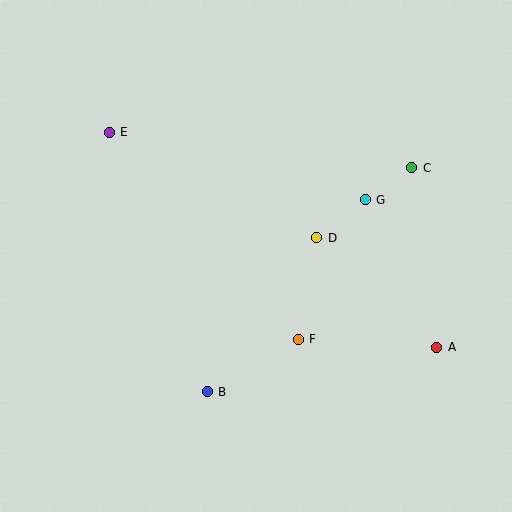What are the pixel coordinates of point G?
Point G is at (365, 200).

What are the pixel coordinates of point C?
Point C is at (412, 168).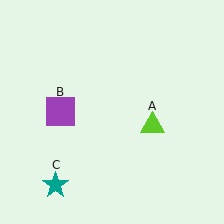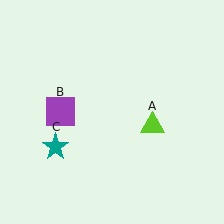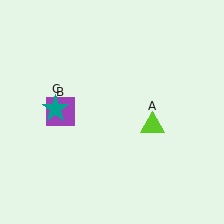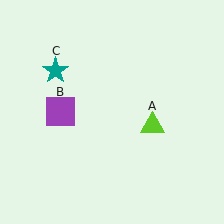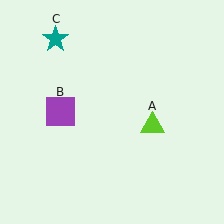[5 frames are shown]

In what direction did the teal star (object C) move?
The teal star (object C) moved up.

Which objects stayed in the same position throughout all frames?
Lime triangle (object A) and purple square (object B) remained stationary.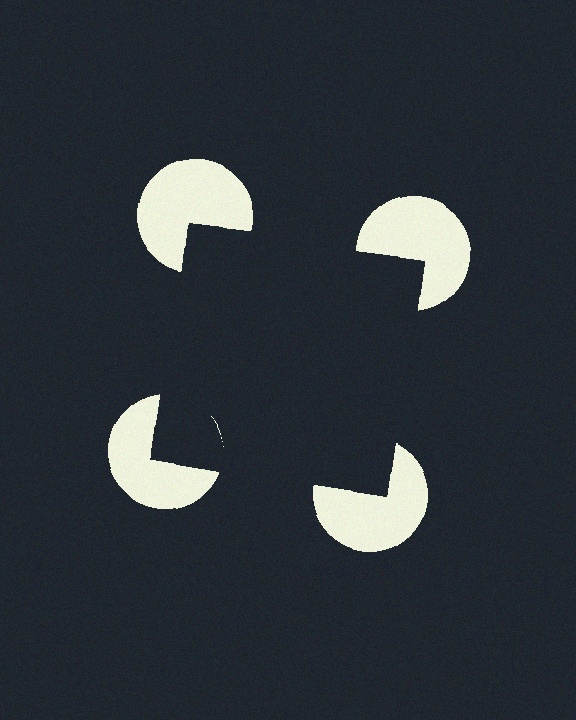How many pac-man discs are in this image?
There are 4 — one at each vertex of the illusory square.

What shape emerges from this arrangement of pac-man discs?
An illusory square — its edges are inferred from the aligned wedge cuts in the pac-man discs, not physically drawn.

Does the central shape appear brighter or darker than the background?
It typically appears slightly darker than the background, even though no actual brightness change is drawn.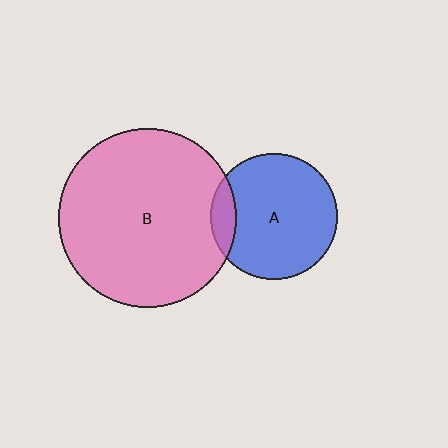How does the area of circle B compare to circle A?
Approximately 2.0 times.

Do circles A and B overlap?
Yes.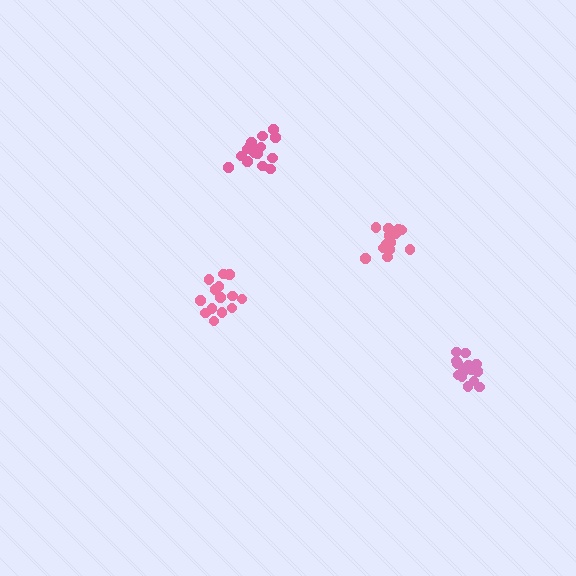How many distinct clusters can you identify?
There are 4 distinct clusters.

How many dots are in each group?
Group 1: 13 dots, Group 2: 17 dots, Group 3: 16 dots, Group 4: 14 dots (60 total).